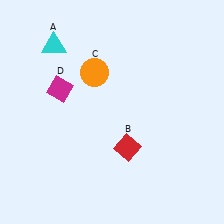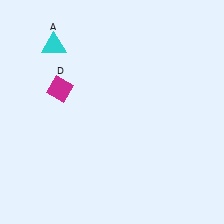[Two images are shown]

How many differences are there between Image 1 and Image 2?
There are 2 differences between the two images.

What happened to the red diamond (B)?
The red diamond (B) was removed in Image 2. It was in the bottom-right area of Image 1.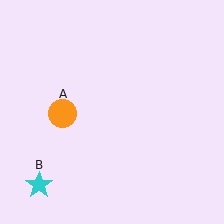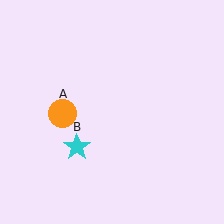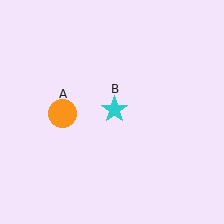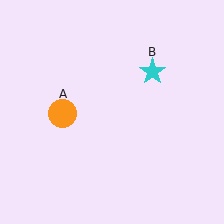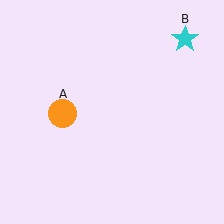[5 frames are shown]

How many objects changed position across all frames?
1 object changed position: cyan star (object B).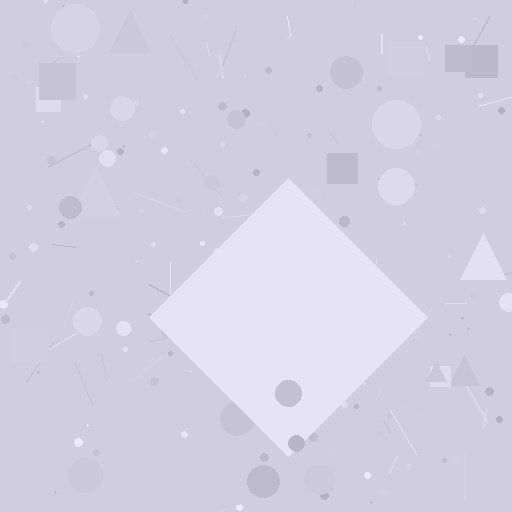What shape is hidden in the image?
A diamond is hidden in the image.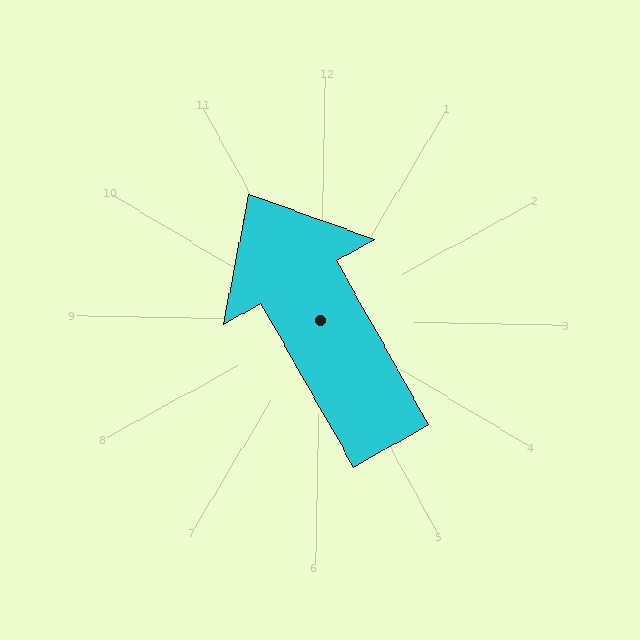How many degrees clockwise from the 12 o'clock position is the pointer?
Approximately 329 degrees.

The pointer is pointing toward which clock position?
Roughly 11 o'clock.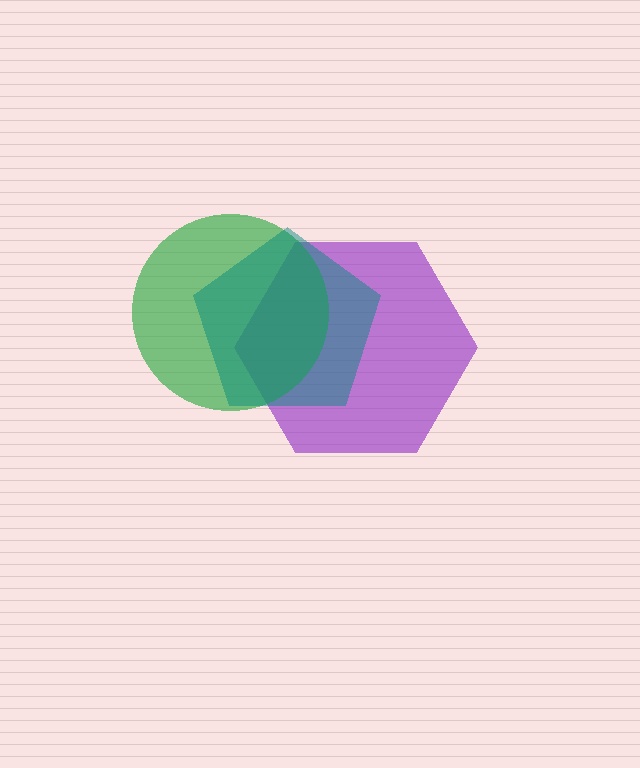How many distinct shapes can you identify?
There are 3 distinct shapes: a purple hexagon, a green circle, a teal pentagon.